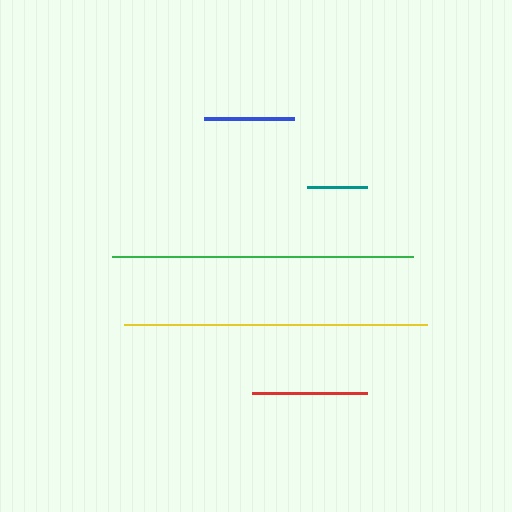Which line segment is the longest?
The yellow line is the longest at approximately 303 pixels.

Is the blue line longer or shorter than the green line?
The green line is longer than the blue line.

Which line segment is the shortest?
The teal line is the shortest at approximately 60 pixels.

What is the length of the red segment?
The red segment is approximately 115 pixels long.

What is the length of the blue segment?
The blue segment is approximately 90 pixels long.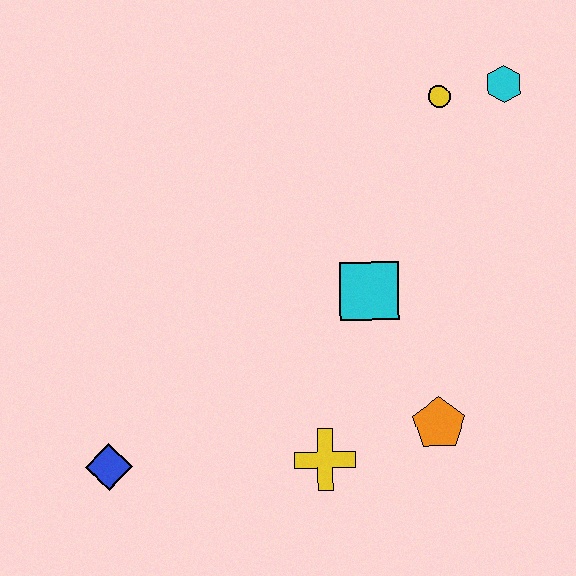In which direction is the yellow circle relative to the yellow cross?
The yellow circle is above the yellow cross.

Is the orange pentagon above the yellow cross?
Yes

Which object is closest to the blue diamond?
The yellow cross is closest to the blue diamond.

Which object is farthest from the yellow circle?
The blue diamond is farthest from the yellow circle.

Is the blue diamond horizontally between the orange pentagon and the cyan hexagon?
No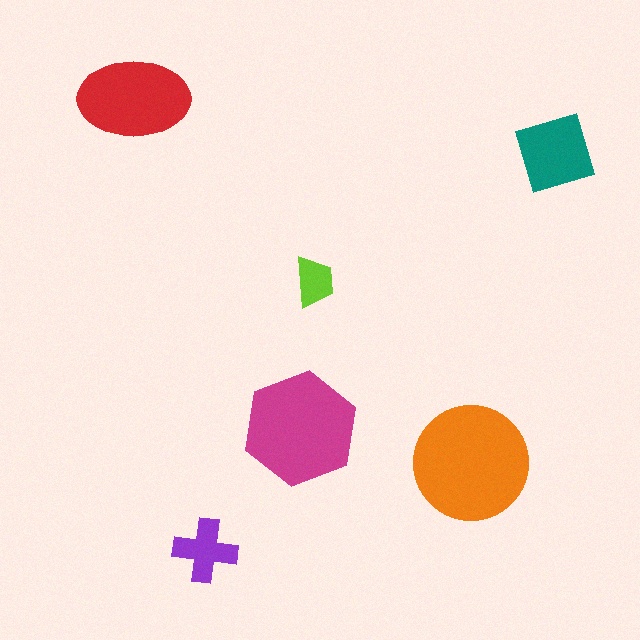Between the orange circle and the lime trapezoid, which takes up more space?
The orange circle.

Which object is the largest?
The orange circle.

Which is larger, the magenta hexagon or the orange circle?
The orange circle.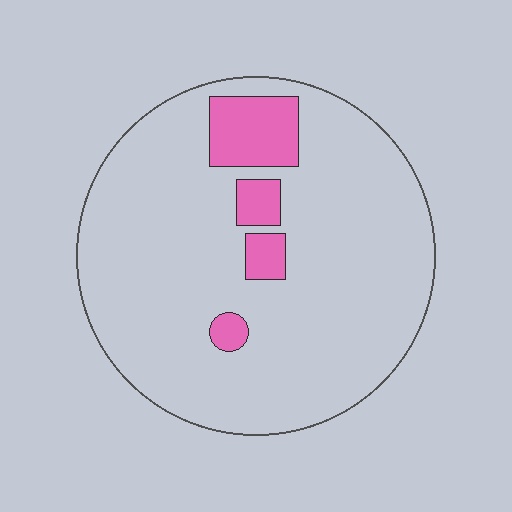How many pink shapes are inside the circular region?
4.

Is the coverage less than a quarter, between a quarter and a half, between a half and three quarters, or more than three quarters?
Less than a quarter.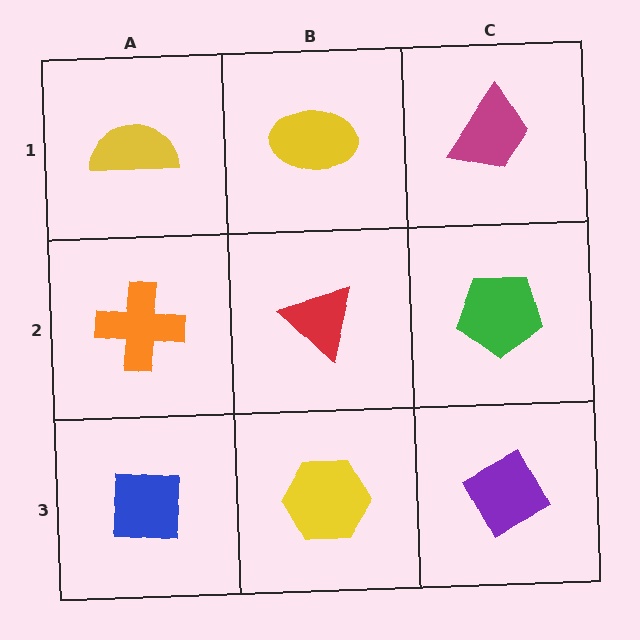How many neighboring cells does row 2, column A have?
3.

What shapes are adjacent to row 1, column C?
A green pentagon (row 2, column C), a yellow ellipse (row 1, column B).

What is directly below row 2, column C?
A purple diamond.